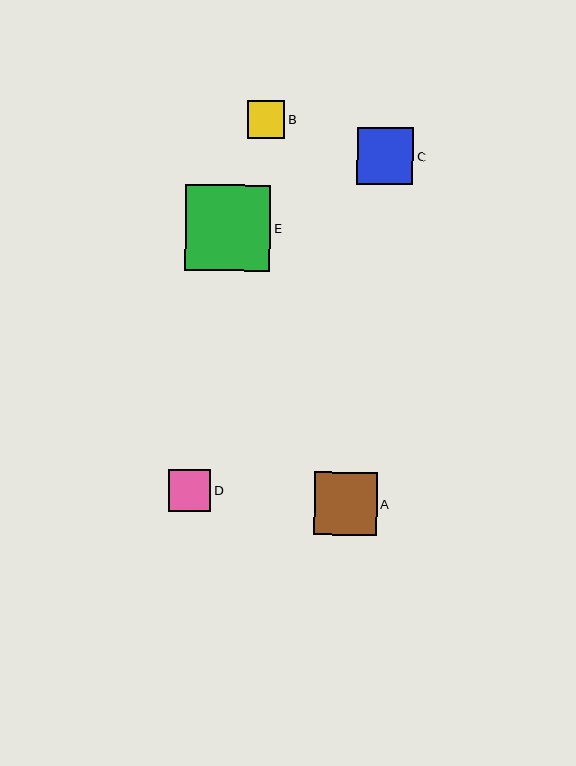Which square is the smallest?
Square B is the smallest with a size of approximately 37 pixels.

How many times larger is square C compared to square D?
Square C is approximately 1.3 times the size of square D.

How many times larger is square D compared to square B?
Square D is approximately 1.1 times the size of square B.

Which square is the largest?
Square E is the largest with a size of approximately 86 pixels.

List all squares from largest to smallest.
From largest to smallest: E, A, C, D, B.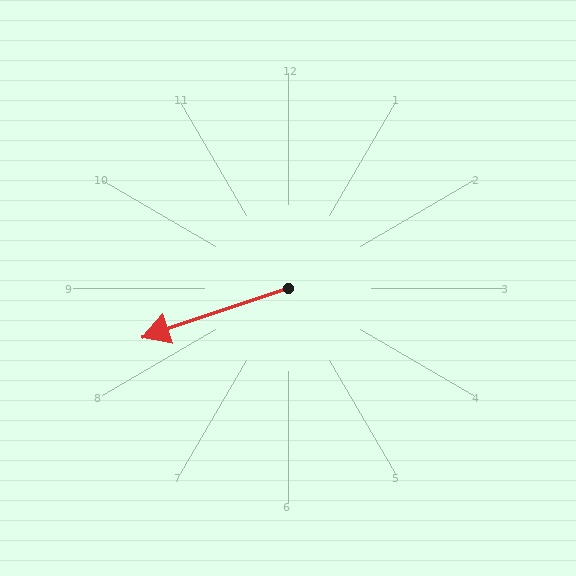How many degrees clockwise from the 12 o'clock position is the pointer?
Approximately 251 degrees.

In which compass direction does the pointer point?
West.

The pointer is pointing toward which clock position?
Roughly 8 o'clock.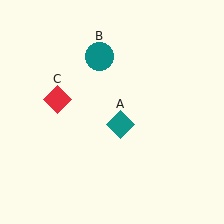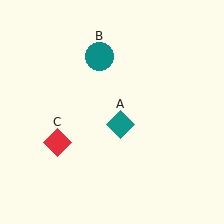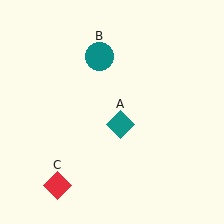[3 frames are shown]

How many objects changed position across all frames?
1 object changed position: red diamond (object C).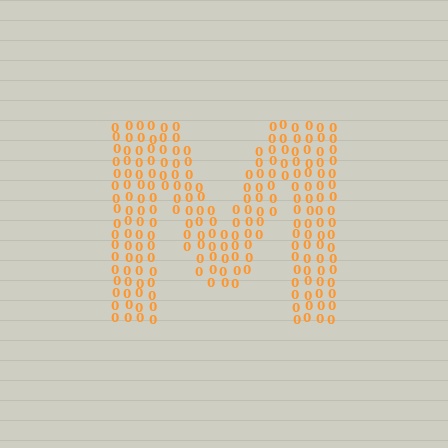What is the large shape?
The large shape is the letter M.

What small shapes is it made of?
It is made of small digit 0's.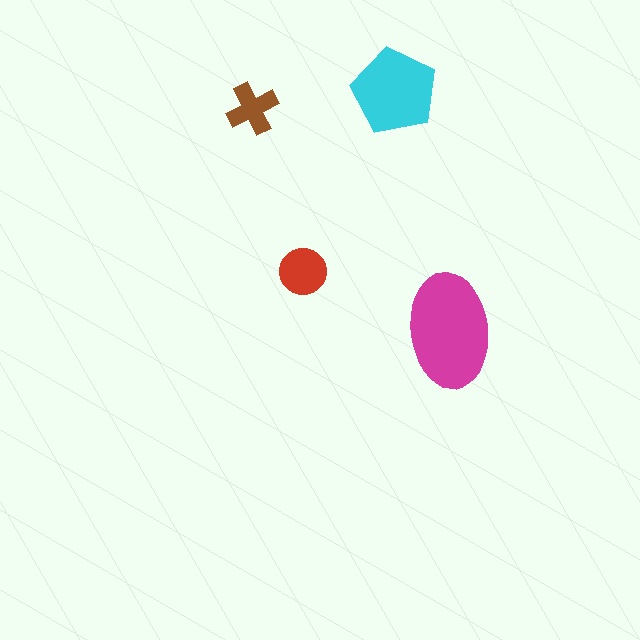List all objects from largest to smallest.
The magenta ellipse, the cyan pentagon, the red circle, the brown cross.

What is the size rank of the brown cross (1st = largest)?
4th.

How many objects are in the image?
There are 4 objects in the image.